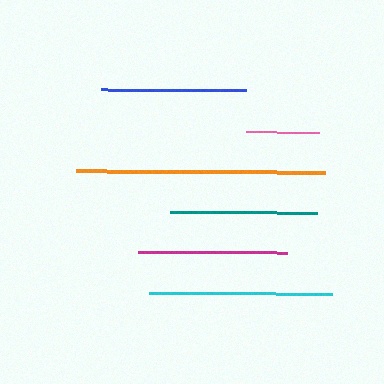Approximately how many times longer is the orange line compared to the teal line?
The orange line is approximately 1.7 times the length of the teal line.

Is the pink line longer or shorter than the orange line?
The orange line is longer than the pink line.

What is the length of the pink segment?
The pink segment is approximately 73 pixels long.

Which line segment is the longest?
The orange line is the longest at approximately 249 pixels.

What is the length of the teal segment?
The teal segment is approximately 147 pixels long.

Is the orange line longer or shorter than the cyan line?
The orange line is longer than the cyan line.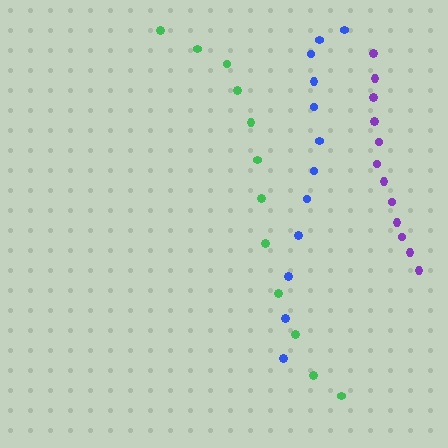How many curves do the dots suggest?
There are 3 distinct paths.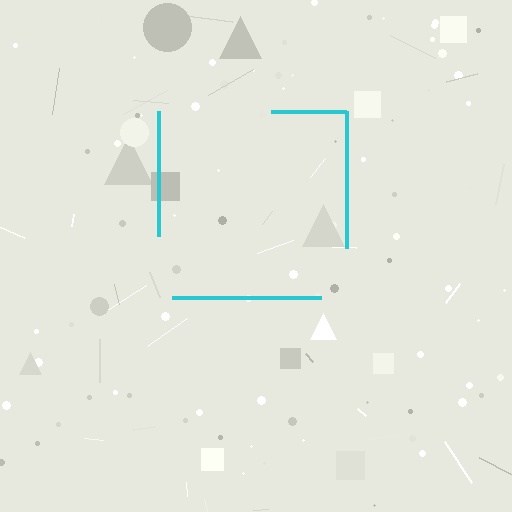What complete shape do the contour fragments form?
The contour fragments form a square.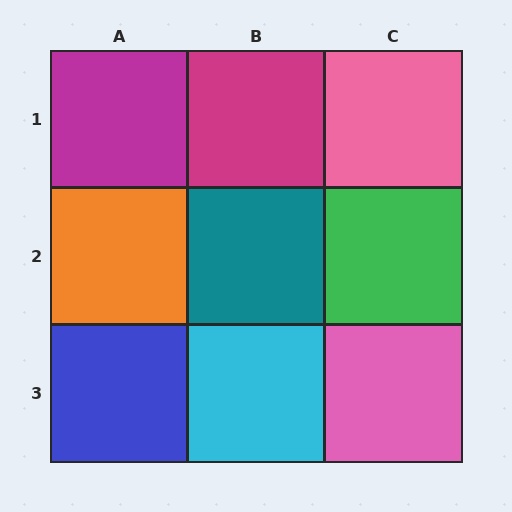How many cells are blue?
1 cell is blue.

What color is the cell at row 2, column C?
Green.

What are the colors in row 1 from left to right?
Magenta, magenta, pink.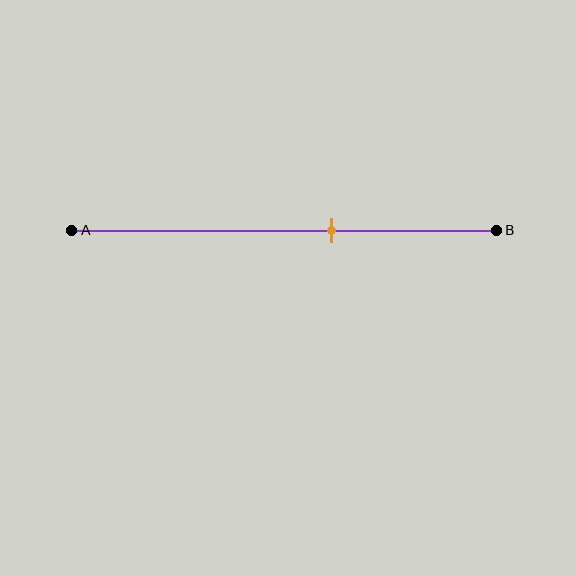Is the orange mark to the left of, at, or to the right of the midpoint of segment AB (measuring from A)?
The orange mark is to the right of the midpoint of segment AB.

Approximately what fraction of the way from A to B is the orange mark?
The orange mark is approximately 60% of the way from A to B.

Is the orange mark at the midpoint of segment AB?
No, the mark is at about 60% from A, not at the 50% midpoint.